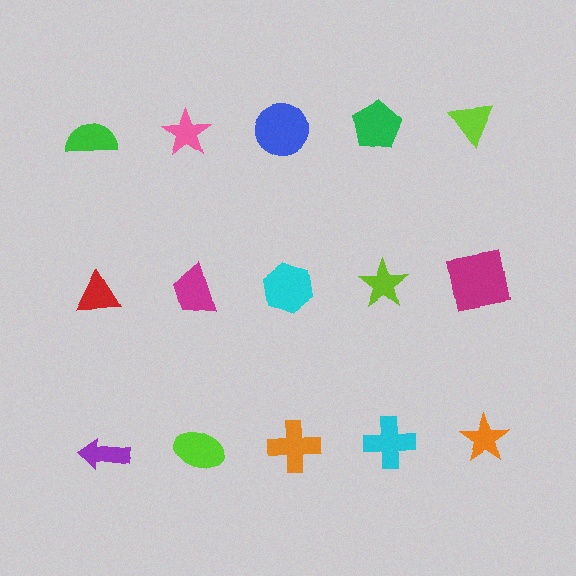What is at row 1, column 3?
A blue circle.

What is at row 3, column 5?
An orange star.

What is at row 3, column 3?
An orange cross.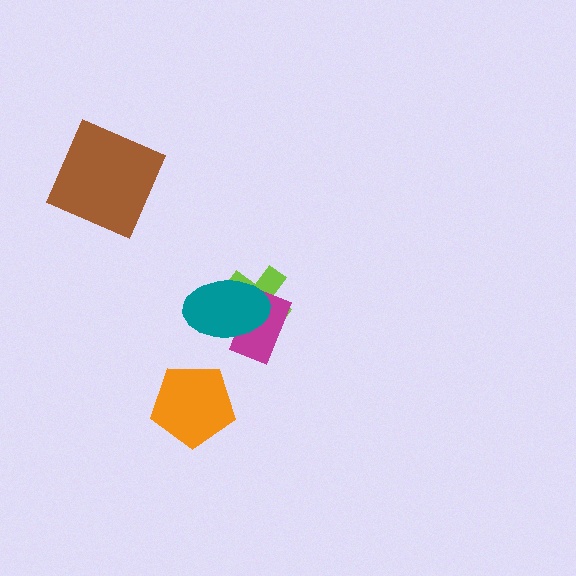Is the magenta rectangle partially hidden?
Yes, it is partially covered by another shape.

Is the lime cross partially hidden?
Yes, it is partially covered by another shape.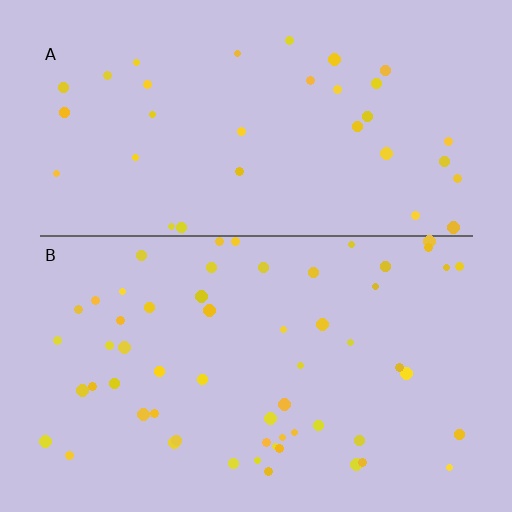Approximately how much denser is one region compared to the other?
Approximately 1.7× — region B over region A.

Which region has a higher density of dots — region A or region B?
B (the bottom).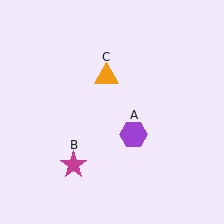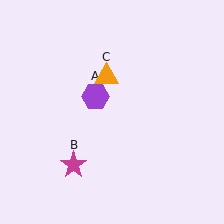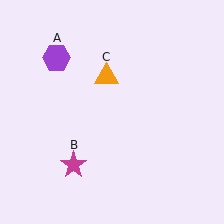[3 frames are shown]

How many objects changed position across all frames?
1 object changed position: purple hexagon (object A).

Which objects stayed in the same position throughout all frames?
Magenta star (object B) and orange triangle (object C) remained stationary.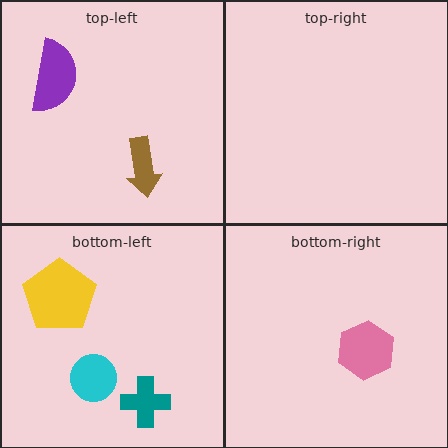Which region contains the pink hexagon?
The bottom-right region.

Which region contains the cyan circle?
The bottom-left region.